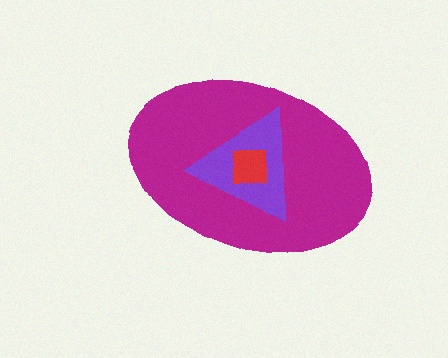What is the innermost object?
The red square.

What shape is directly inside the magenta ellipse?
The purple triangle.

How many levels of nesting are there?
3.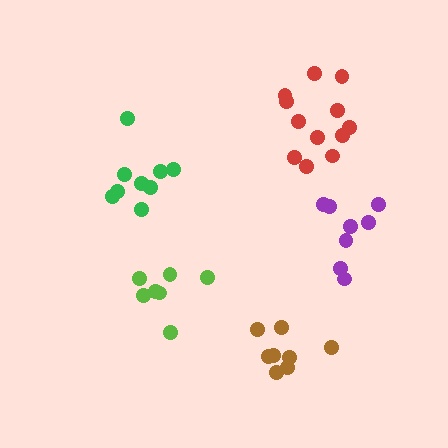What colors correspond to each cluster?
The clusters are colored: red, green, lime, purple, brown.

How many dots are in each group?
Group 1: 12 dots, Group 2: 9 dots, Group 3: 7 dots, Group 4: 8 dots, Group 5: 8 dots (44 total).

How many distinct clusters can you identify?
There are 5 distinct clusters.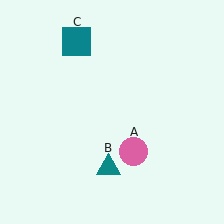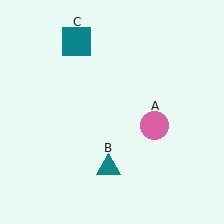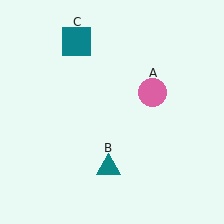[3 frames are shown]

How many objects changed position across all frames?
1 object changed position: pink circle (object A).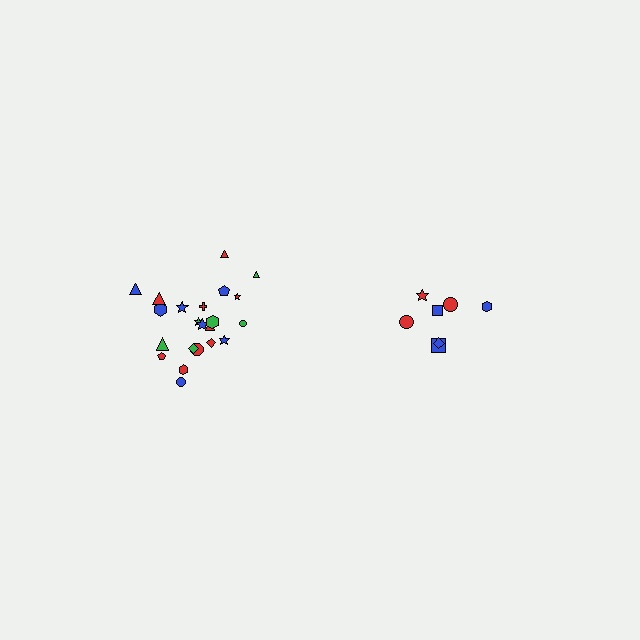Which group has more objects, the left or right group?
The left group.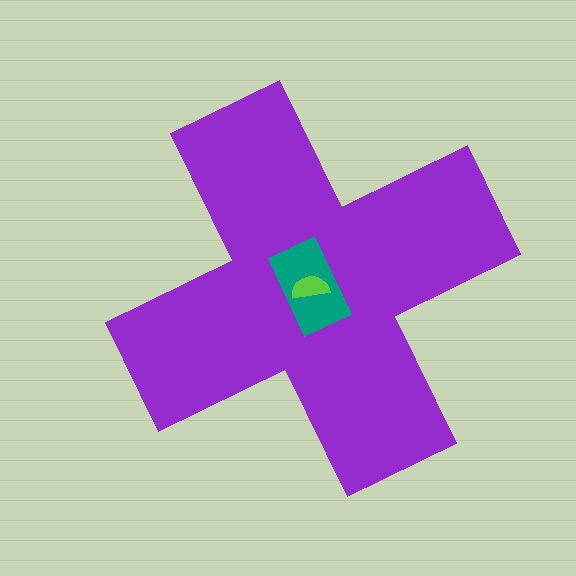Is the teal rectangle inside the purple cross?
Yes.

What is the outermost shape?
The purple cross.